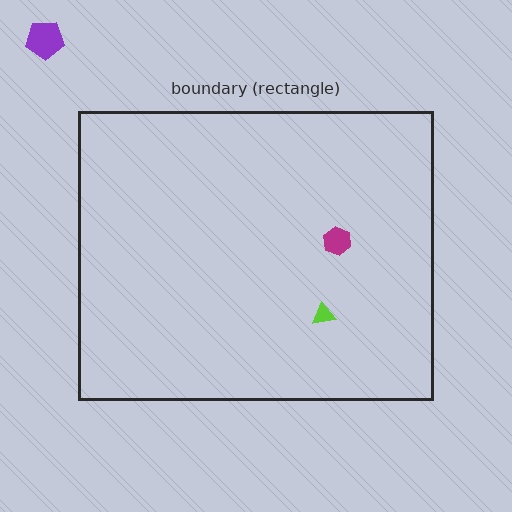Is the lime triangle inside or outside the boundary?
Inside.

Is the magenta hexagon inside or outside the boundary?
Inside.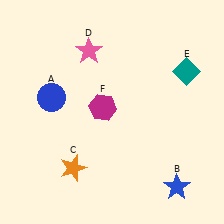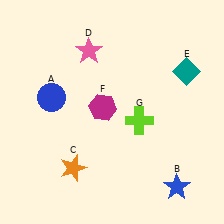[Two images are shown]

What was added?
A lime cross (G) was added in Image 2.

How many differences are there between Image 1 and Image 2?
There is 1 difference between the two images.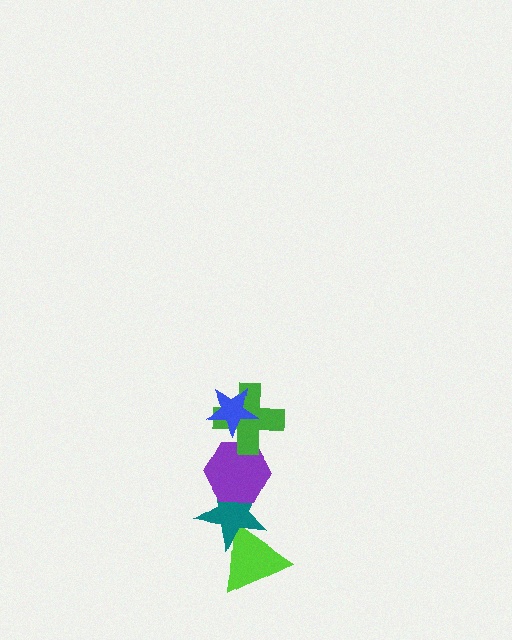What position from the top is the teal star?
The teal star is 4th from the top.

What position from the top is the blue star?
The blue star is 1st from the top.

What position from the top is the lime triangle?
The lime triangle is 5th from the top.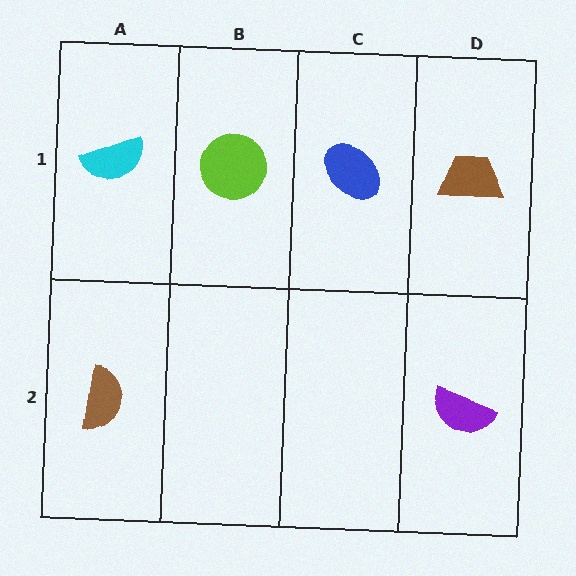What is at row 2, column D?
A purple semicircle.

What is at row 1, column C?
A blue ellipse.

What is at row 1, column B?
A lime circle.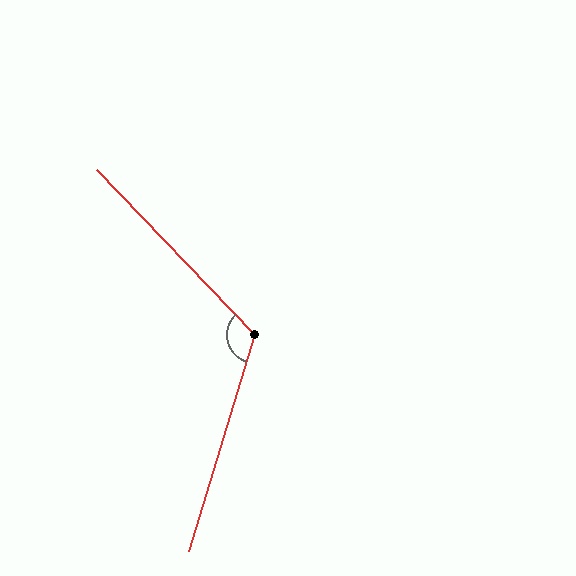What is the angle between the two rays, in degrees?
Approximately 119 degrees.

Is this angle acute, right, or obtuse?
It is obtuse.